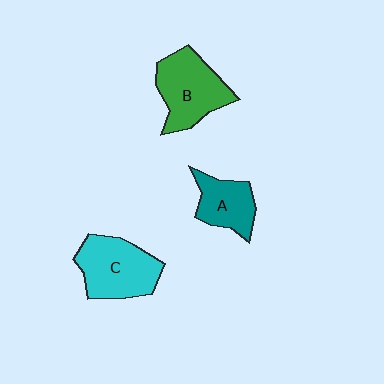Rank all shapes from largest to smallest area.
From largest to smallest: C (cyan), B (green), A (teal).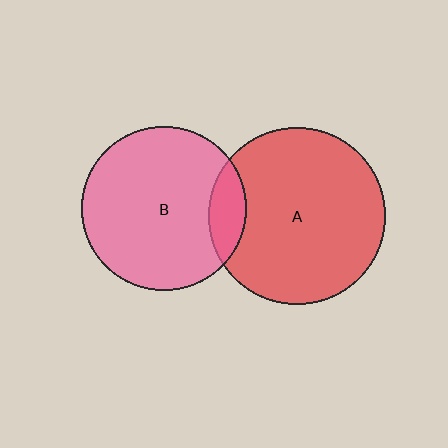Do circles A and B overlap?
Yes.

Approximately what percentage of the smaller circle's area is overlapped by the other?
Approximately 15%.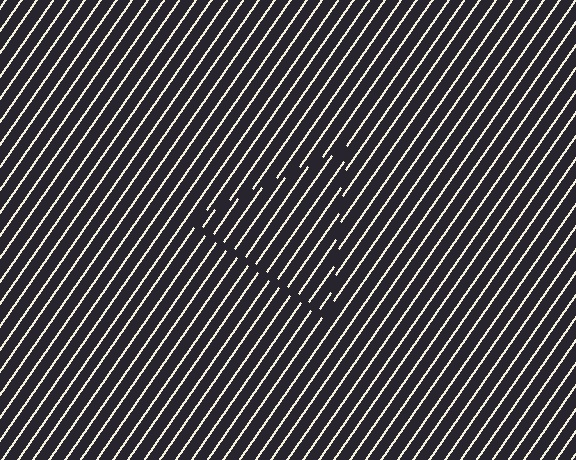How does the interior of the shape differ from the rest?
The interior of the shape contains the same grating, shifted by half a period — the contour is defined by the phase discontinuity where line-ends from the inner and outer gratings abut.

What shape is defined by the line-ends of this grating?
An illusory triangle. The interior of the shape contains the same grating, shifted by half a period — the contour is defined by the phase discontinuity where line-ends from the inner and outer gratings abut.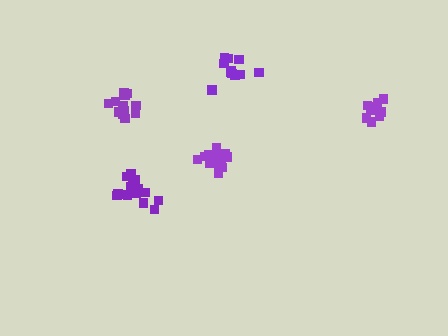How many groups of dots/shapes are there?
There are 5 groups.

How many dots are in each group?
Group 1: 16 dots, Group 2: 12 dots, Group 3: 11 dots, Group 4: 17 dots, Group 5: 11 dots (67 total).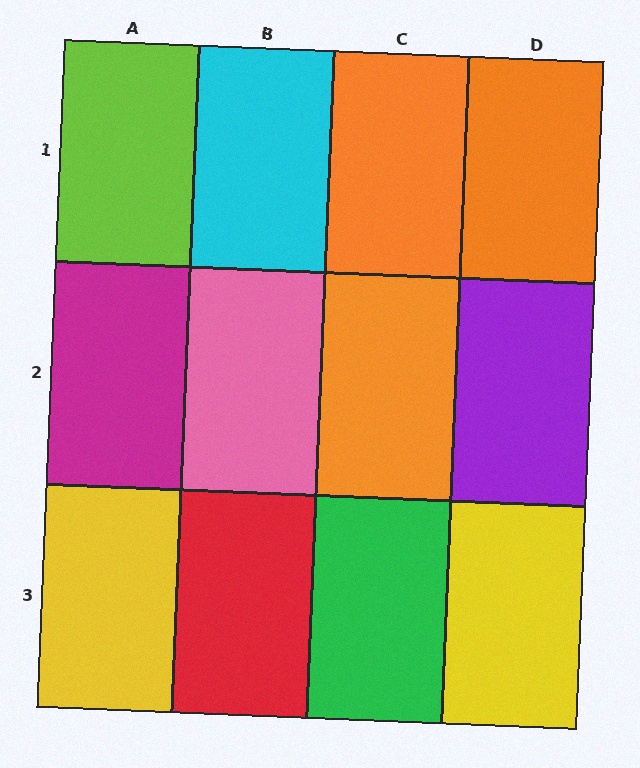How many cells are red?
1 cell is red.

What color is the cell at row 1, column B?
Cyan.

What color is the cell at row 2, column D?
Purple.